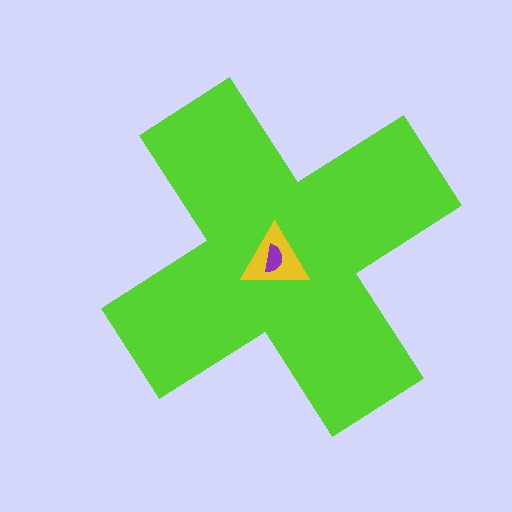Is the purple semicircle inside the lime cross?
Yes.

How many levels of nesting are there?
3.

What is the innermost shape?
The purple semicircle.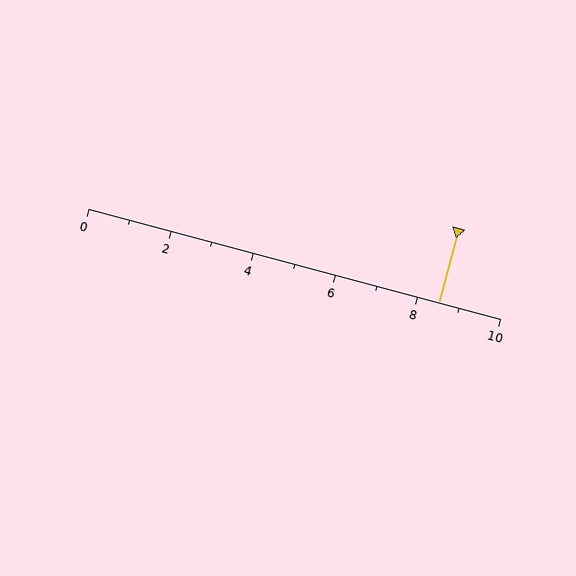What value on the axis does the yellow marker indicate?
The marker indicates approximately 8.5.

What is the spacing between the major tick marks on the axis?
The major ticks are spaced 2 apart.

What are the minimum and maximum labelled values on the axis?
The axis runs from 0 to 10.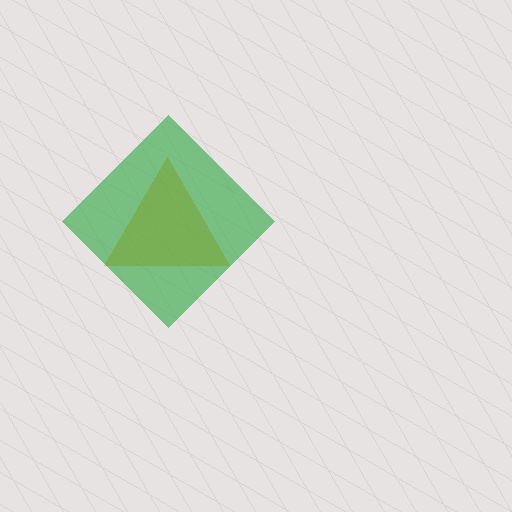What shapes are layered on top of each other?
The layered shapes are: an orange triangle, a green diamond.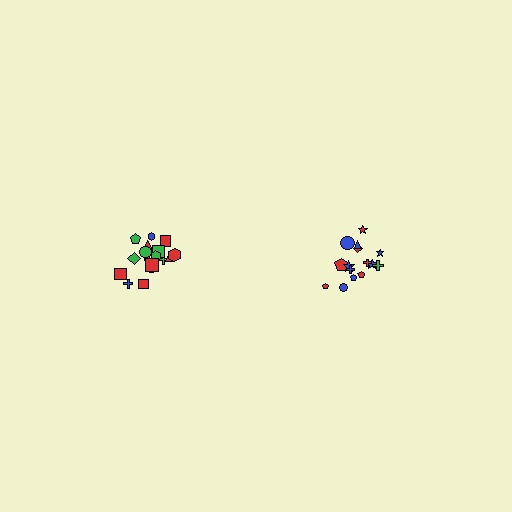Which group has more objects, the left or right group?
The left group.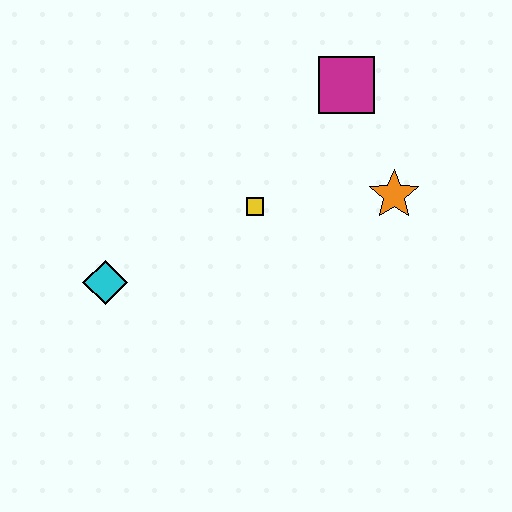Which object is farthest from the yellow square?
The cyan diamond is farthest from the yellow square.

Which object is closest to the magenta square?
The orange star is closest to the magenta square.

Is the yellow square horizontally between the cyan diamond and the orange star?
Yes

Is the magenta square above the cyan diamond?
Yes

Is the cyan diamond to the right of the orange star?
No